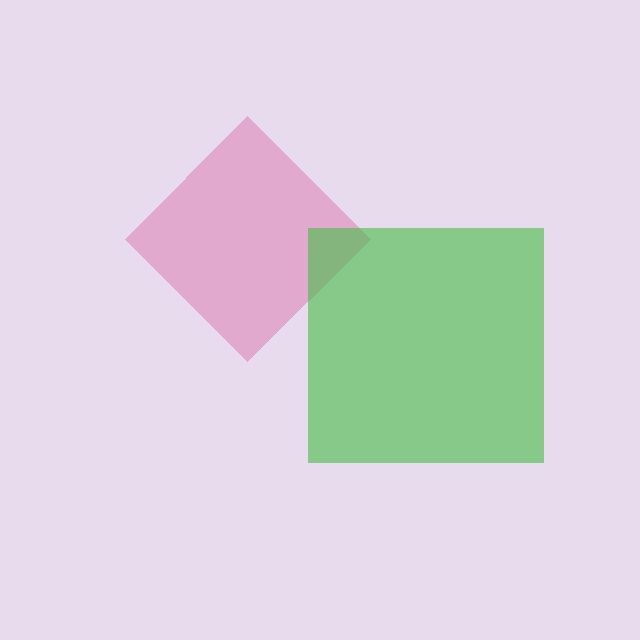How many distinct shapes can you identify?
There are 2 distinct shapes: a pink diamond, a green square.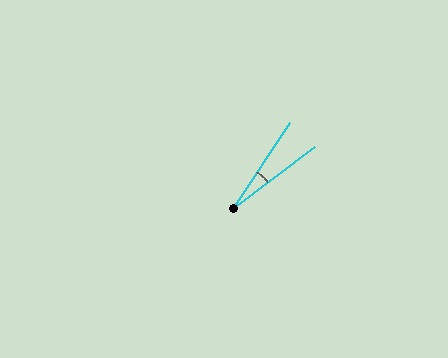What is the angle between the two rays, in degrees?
Approximately 19 degrees.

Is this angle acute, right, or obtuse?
It is acute.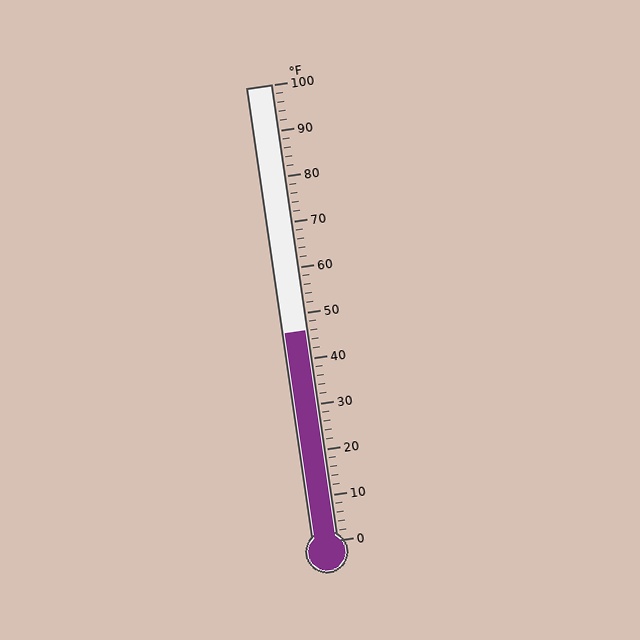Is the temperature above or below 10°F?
The temperature is above 10°F.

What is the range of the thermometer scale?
The thermometer scale ranges from 0°F to 100°F.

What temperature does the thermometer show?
The thermometer shows approximately 46°F.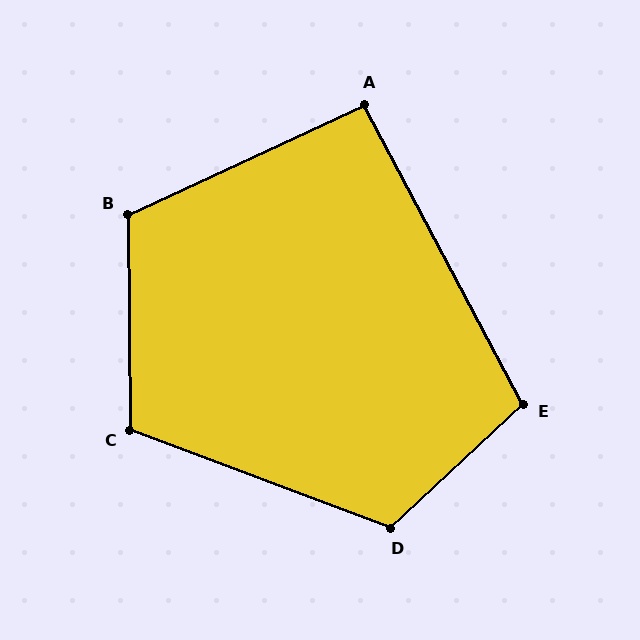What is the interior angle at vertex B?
Approximately 114 degrees (obtuse).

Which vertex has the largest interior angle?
D, at approximately 116 degrees.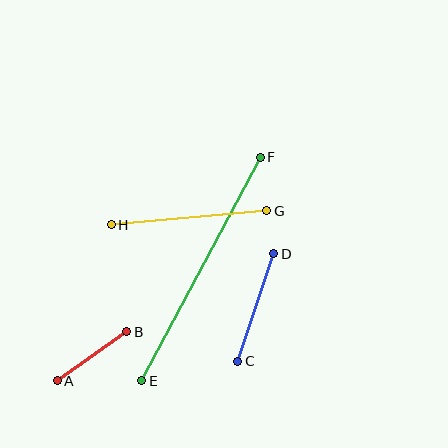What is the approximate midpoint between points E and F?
The midpoint is at approximately (201, 269) pixels.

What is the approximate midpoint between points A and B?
The midpoint is at approximately (92, 356) pixels.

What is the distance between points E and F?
The distance is approximately 253 pixels.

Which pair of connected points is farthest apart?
Points E and F are farthest apart.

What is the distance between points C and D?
The distance is approximately 114 pixels.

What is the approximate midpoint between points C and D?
The midpoint is at approximately (256, 308) pixels.